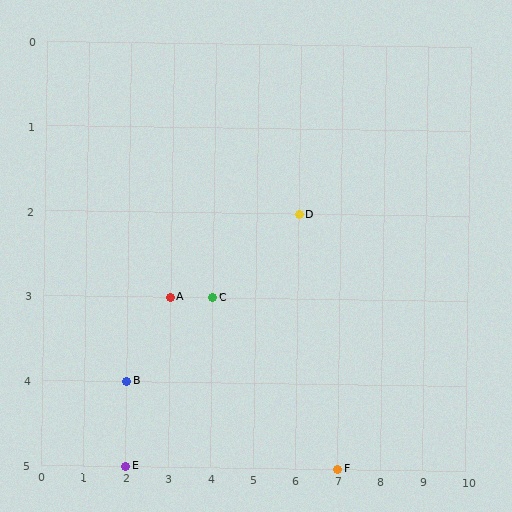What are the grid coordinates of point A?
Point A is at grid coordinates (3, 3).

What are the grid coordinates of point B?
Point B is at grid coordinates (2, 4).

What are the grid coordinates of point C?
Point C is at grid coordinates (4, 3).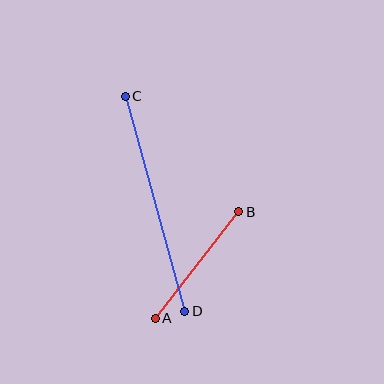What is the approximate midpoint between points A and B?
The midpoint is at approximately (197, 265) pixels.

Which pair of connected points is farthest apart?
Points C and D are farthest apart.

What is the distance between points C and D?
The distance is approximately 223 pixels.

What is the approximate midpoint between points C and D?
The midpoint is at approximately (155, 204) pixels.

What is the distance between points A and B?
The distance is approximately 135 pixels.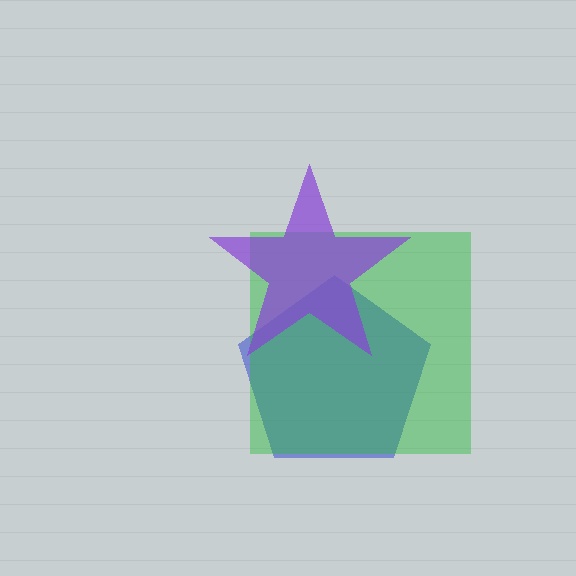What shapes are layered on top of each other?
The layered shapes are: a blue pentagon, a green square, a purple star.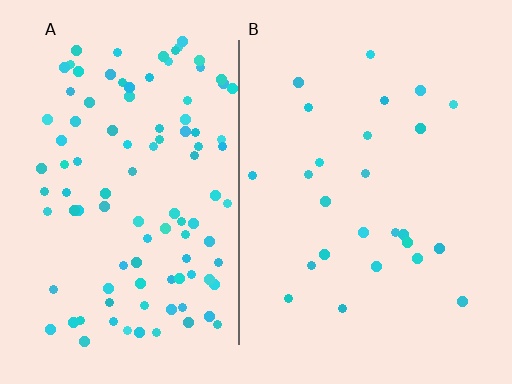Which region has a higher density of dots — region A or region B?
A (the left).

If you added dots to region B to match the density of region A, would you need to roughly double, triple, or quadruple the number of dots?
Approximately quadruple.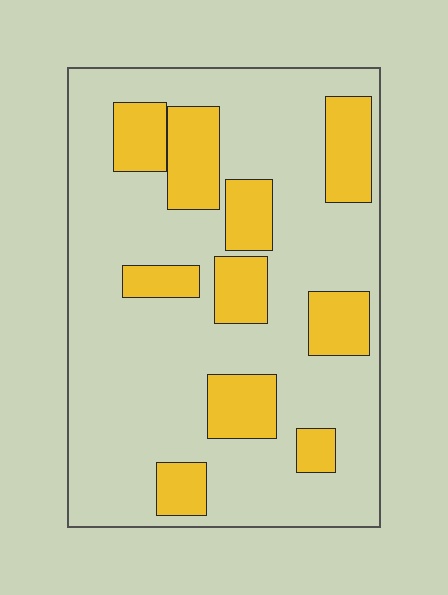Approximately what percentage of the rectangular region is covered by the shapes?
Approximately 25%.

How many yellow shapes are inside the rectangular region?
10.